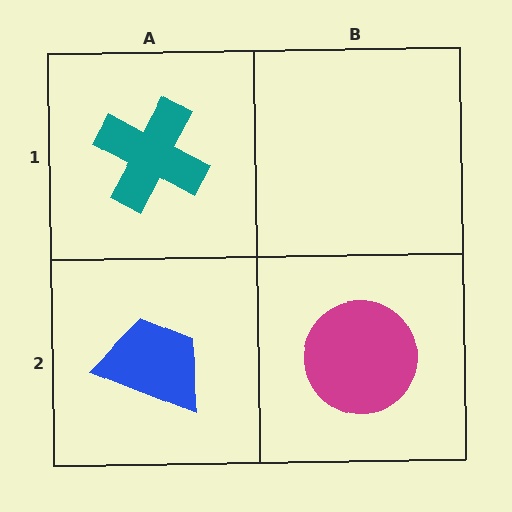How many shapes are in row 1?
1 shape.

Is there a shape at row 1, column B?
No, that cell is empty.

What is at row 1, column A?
A teal cross.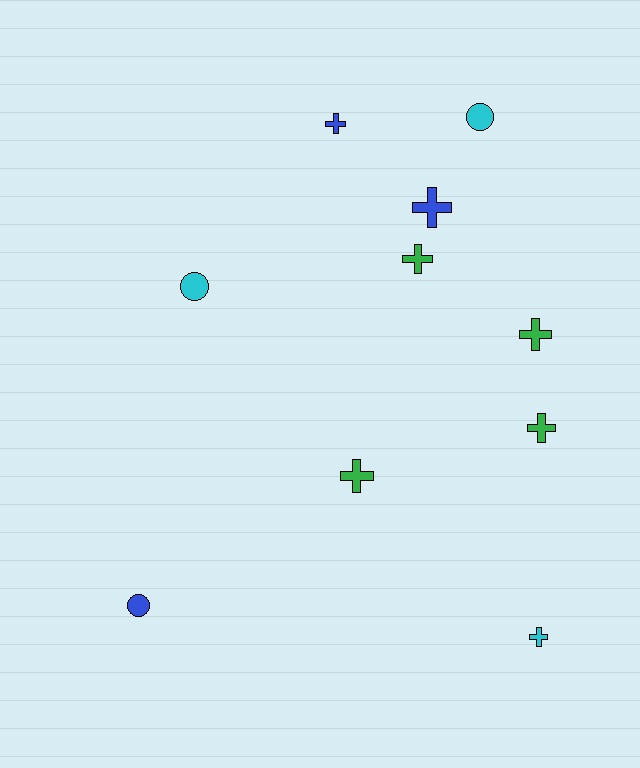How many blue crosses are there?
There are 2 blue crosses.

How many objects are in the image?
There are 10 objects.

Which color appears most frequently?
Green, with 4 objects.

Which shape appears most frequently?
Cross, with 7 objects.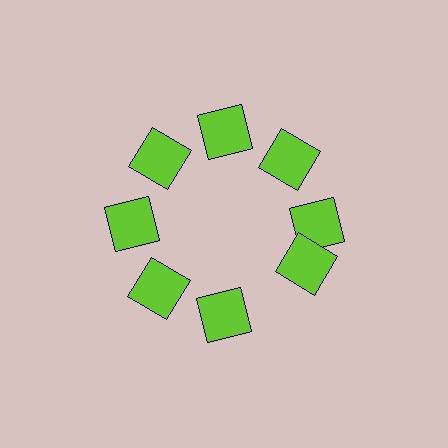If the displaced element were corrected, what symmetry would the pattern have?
It would have 8-fold rotational symmetry — the pattern would map onto itself every 45 degrees.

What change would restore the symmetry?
The symmetry would be restored by rotating it back into even spacing with its neighbors so that all 8 squares sit at equal angles and equal distance from the center.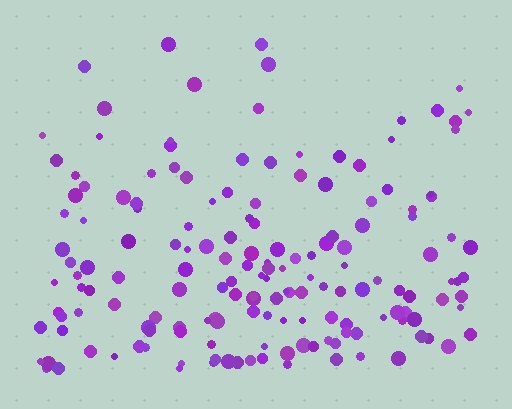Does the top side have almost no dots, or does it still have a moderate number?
Still a moderate number, just noticeably fewer than the bottom.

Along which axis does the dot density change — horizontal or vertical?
Vertical.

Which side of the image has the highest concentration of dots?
The bottom.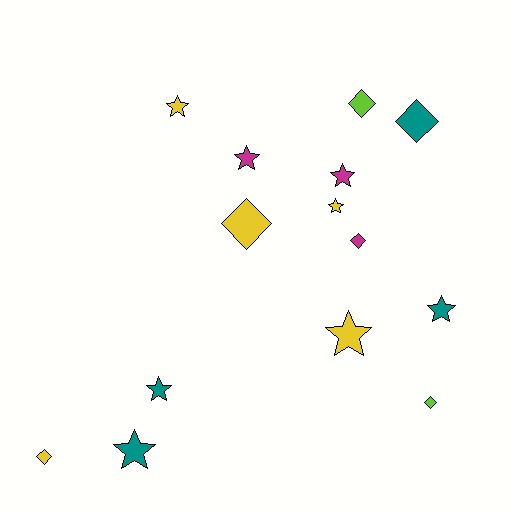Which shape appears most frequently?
Star, with 8 objects.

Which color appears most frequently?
Yellow, with 5 objects.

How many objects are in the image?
There are 14 objects.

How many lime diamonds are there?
There are 2 lime diamonds.